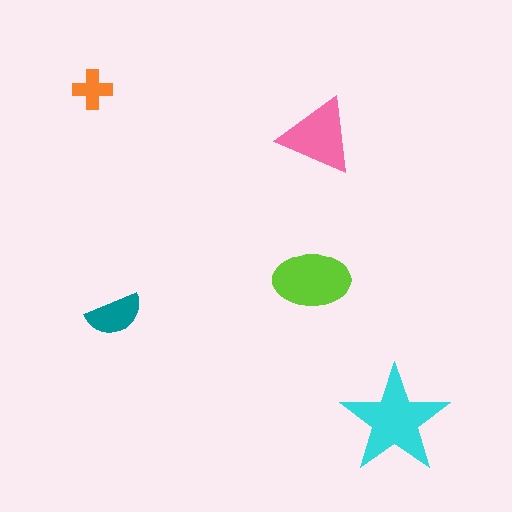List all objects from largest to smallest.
The cyan star, the lime ellipse, the pink triangle, the teal semicircle, the orange cross.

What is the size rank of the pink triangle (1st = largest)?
3rd.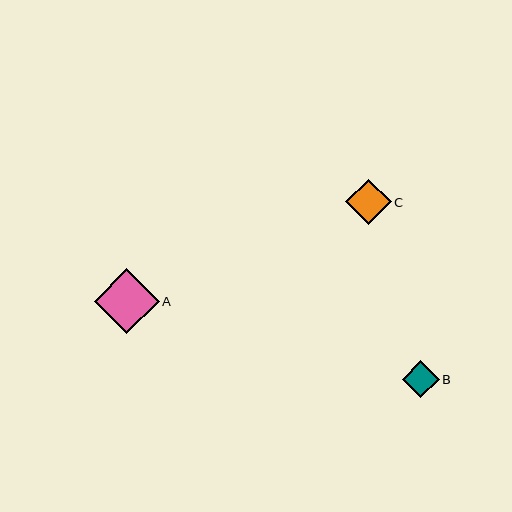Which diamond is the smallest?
Diamond B is the smallest with a size of approximately 37 pixels.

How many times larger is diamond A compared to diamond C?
Diamond A is approximately 1.4 times the size of diamond C.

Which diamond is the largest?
Diamond A is the largest with a size of approximately 65 pixels.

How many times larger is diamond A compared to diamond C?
Diamond A is approximately 1.4 times the size of diamond C.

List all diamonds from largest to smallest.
From largest to smallest: A, C, B.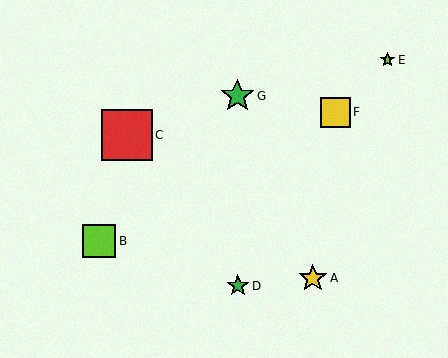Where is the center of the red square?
The center of the red square is at (127, 135).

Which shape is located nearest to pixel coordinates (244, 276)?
The green star (labeled D) at (238, 286) is nearest to that location.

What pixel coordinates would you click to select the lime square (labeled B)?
Click at (99, 241) to select the lime square B.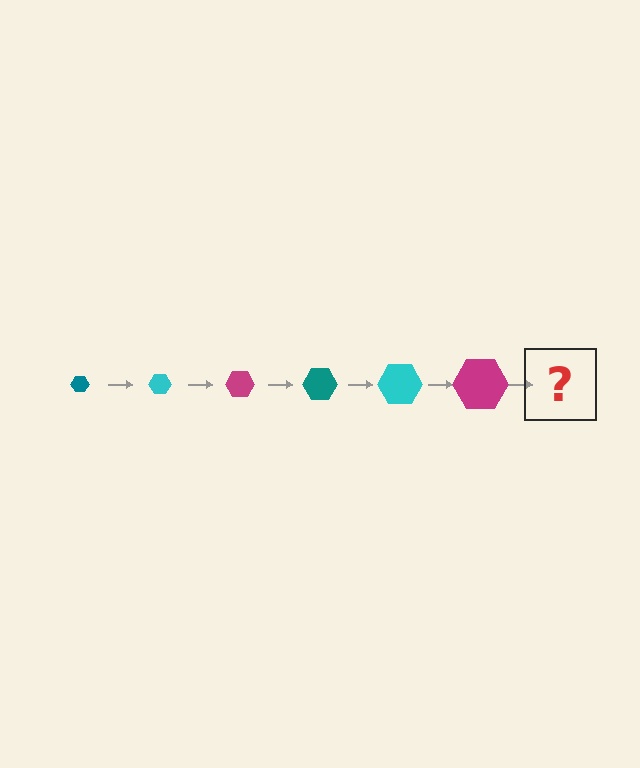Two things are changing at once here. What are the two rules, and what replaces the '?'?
The two rules are that the hexagon grows larger each step and the color cycles through teal, cyan, and magenta. The '?' should be a teal hexagon, larger than the previous one.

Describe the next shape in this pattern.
It should be a teal hexagon, larger than the previous one.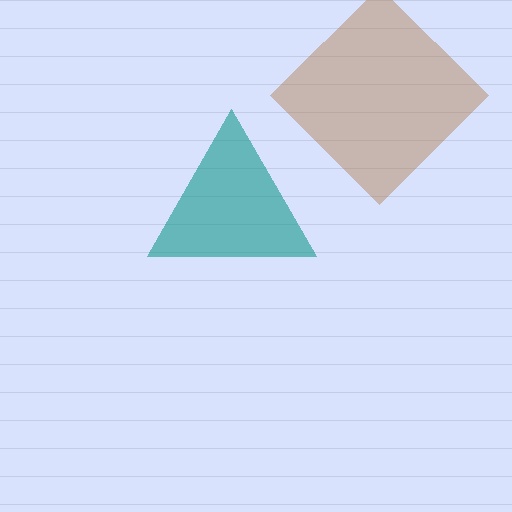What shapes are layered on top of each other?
The layered shapes are: a teal triangle, a brown diamond.